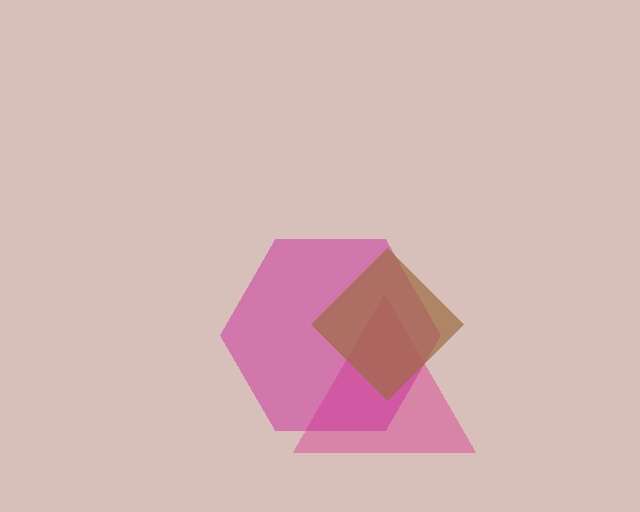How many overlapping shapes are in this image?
There are 3 overlapping shapes in the image.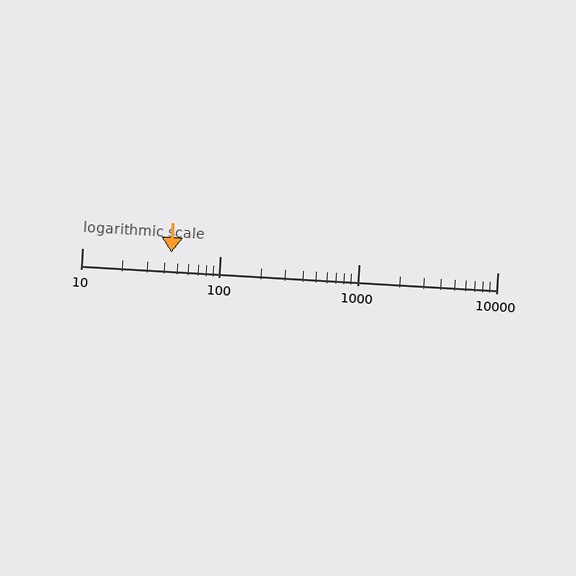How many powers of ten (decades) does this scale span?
The scale spans 3 decades, from 10 to 10000.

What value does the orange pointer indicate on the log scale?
The pointer indicates approximately 44.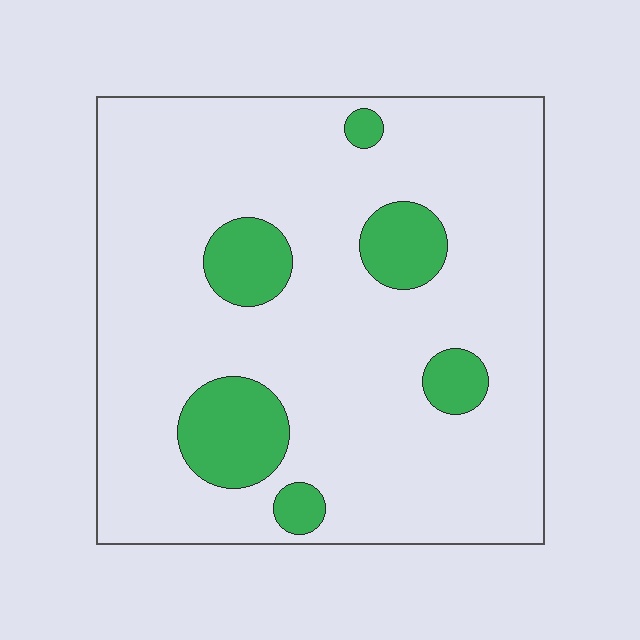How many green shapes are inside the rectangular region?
6.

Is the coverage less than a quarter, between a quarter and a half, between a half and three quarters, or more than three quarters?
Less than a quarter.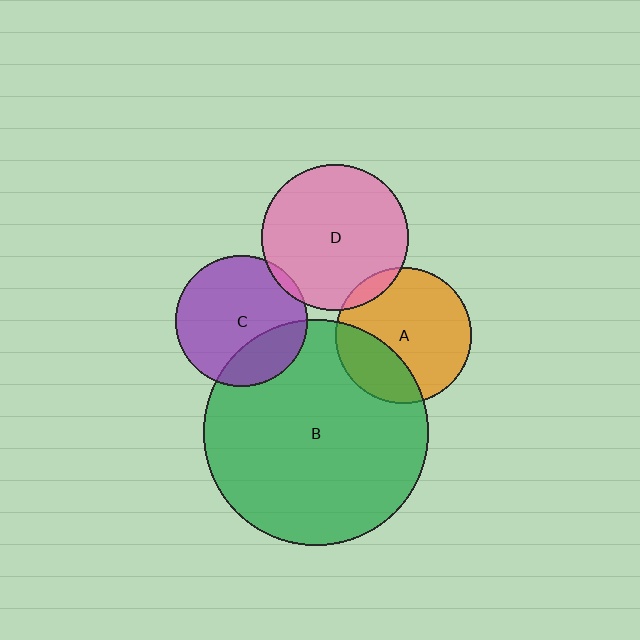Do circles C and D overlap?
Yes.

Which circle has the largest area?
Circle B (green).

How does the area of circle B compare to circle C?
Approximately 2.9 times.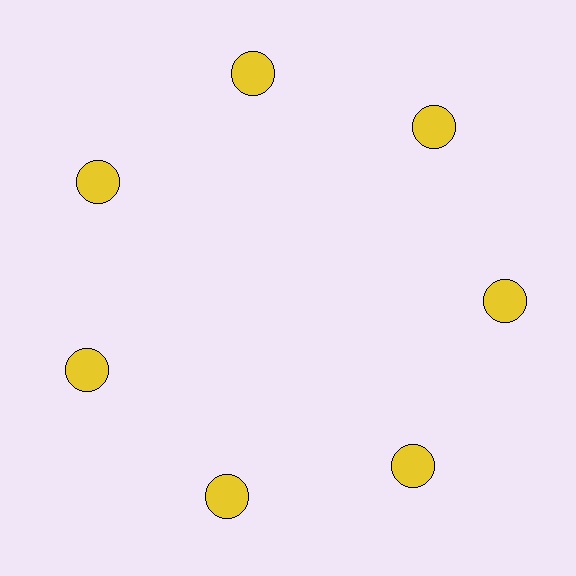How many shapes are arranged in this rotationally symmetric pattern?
There are 7 shapes, arranged in 7 groups of 1.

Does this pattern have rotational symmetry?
Yes, this pattern has 7-fold rotational symmetry. It looks the same after rotating 51 degrees around the center.